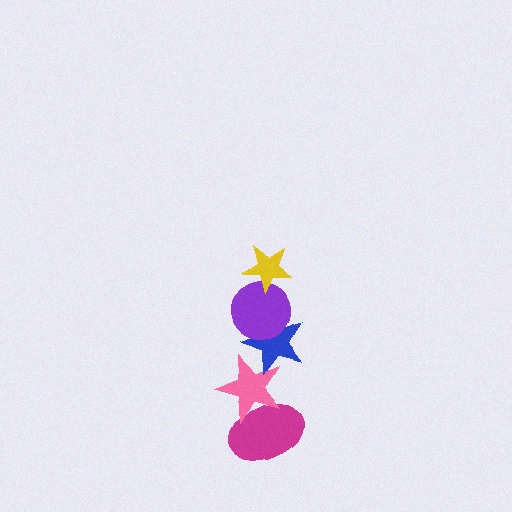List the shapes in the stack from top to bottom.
From top to bottom: the yellow star, the purple circle, the blue star, the pink star, the magenta ellipse.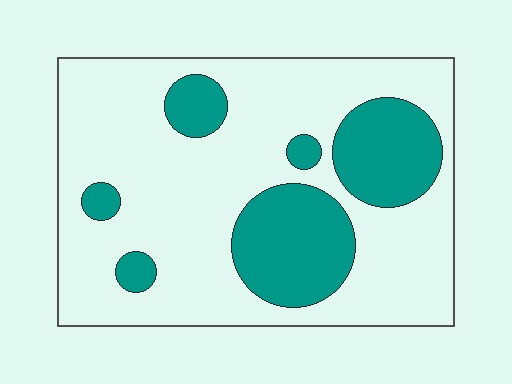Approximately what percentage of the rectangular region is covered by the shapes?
Approximately 25%.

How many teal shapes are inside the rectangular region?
6.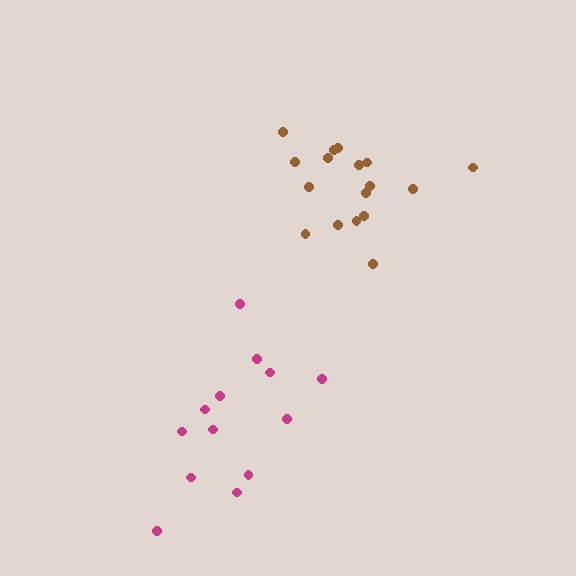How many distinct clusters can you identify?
There are 2 distinct clusters.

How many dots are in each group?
Group 1: 13 dots, Group 2: 17 dots (30 total).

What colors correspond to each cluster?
The clusters are colored: magenta, brown.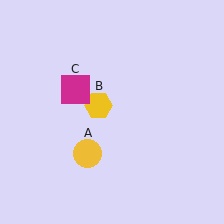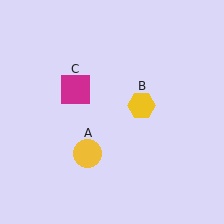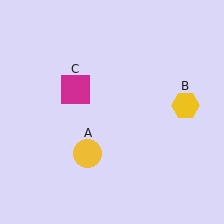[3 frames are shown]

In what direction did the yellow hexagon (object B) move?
The yellow hexagon (object B) moved right.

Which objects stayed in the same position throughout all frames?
Yellow circle (object A) and magenta square (object C) remained stationary.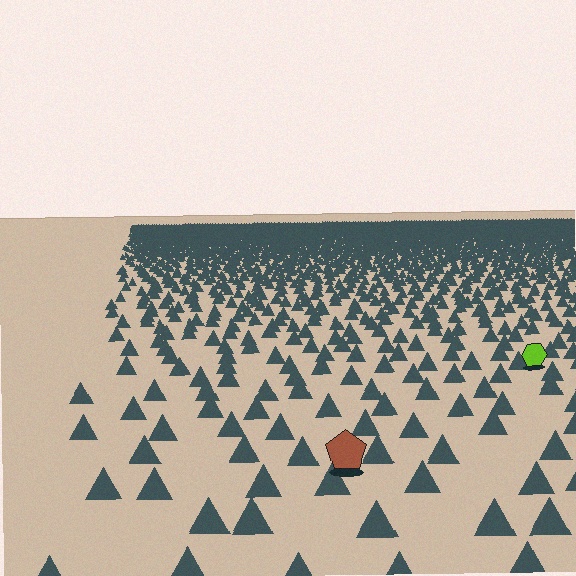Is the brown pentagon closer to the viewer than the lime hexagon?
Yes. The brown pentagon is closer — you can tell from the texture gradient: the ground texture is coarser near it.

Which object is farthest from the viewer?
The lime hexagon is farthest from the viewer. It appears smaller and the ground texture around it is denser.